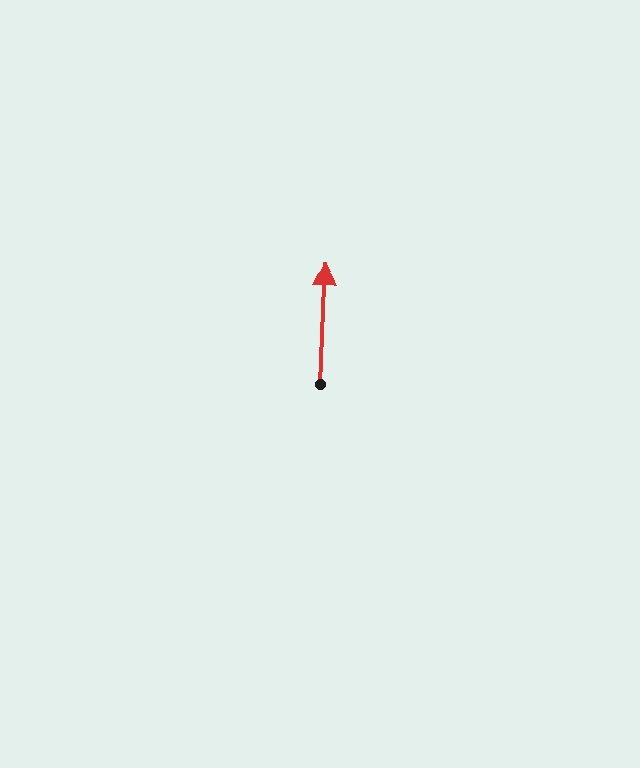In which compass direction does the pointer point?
North.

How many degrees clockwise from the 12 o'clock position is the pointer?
Approximately 0 degrees.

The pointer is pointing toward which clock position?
Roughly 12 o'clock.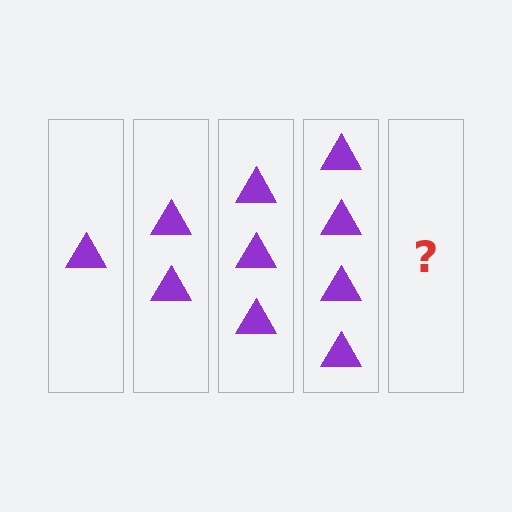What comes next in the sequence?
The next element should be 5 triangles.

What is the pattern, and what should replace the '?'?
The pattern is that each step adds one more triangle. The '?' should be 5 triangles.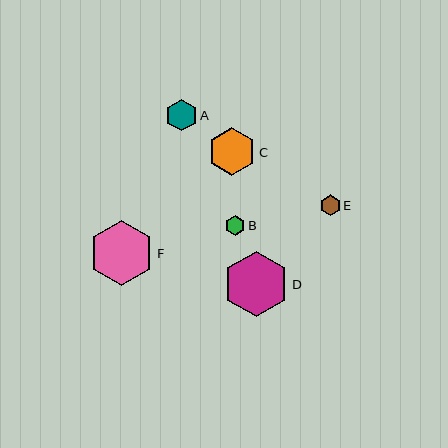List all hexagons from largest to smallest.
From largest to smallest: F, D, C, A, E, B.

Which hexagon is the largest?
Hexagon F is the largest with a size of approximately 65 pixels.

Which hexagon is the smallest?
Hexagon B is the smallest with a size of approximately 20 pixels.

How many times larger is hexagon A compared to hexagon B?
Hexagon A is approximately 1.6 times the size of hexagon B.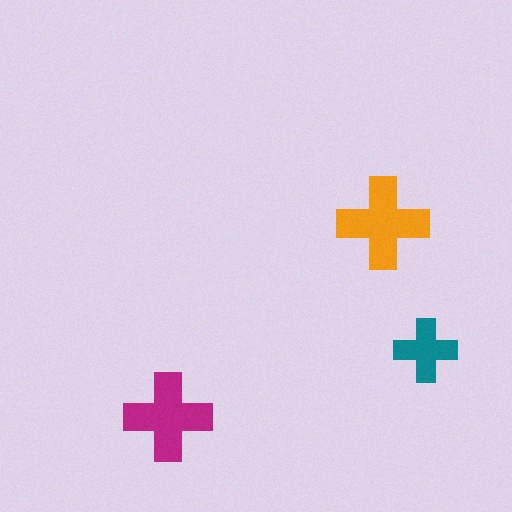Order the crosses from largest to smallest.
the orange one, the magenta one, the teal one.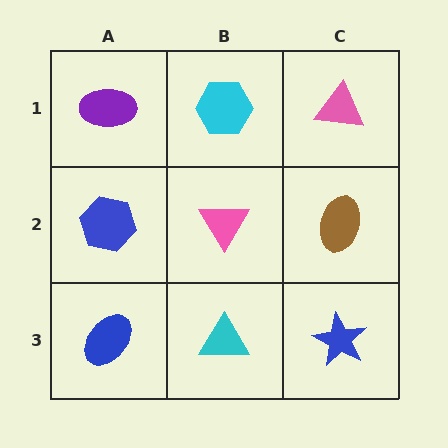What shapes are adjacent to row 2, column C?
A pink triangle (row 1, column C), a blue star (row 3, column C), a pink triangle (row 2, column B).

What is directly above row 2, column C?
A pink triangle.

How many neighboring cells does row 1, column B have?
3.